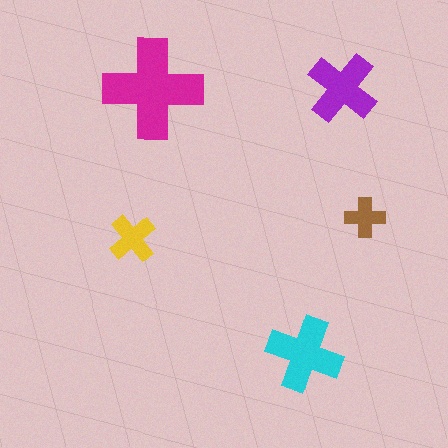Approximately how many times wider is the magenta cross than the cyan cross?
About 1.5 times wider.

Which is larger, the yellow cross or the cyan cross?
The cyan one.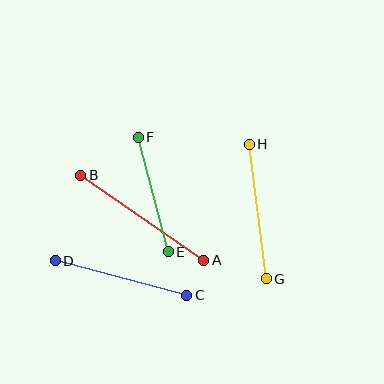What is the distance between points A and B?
The distance is approximately 150 pixels.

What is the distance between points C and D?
The distance is approximately 136 pixels.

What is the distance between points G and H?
The distance is approximately 136 pixels.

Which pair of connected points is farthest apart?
Points A and B are farthest apart.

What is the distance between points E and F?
The distance is approximately 118 pixels.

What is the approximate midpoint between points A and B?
The midpoint is at approximately (142, 218) pixels.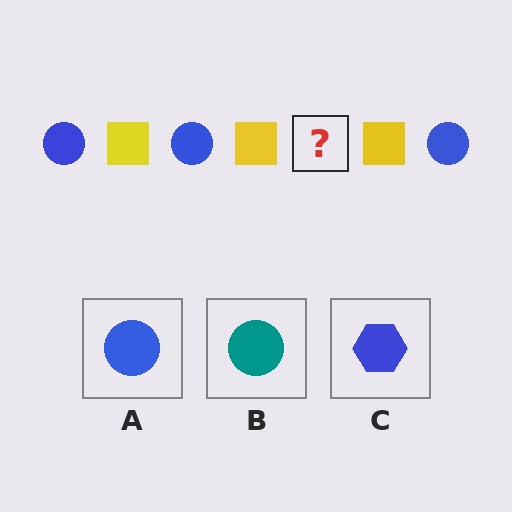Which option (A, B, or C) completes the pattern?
A.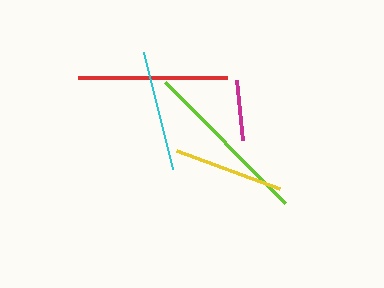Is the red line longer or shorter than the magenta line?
The red line is longer than the magenta line.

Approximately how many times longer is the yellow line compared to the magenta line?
The yellow line is approximately 1.8 times the length of the magenta line.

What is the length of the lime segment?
The lime segment is approximately 170 pixels long.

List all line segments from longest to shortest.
From longest to shortest: lime, red, cyan, yellow, magenta.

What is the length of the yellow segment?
The yellow segment is approximately 111 pixels long.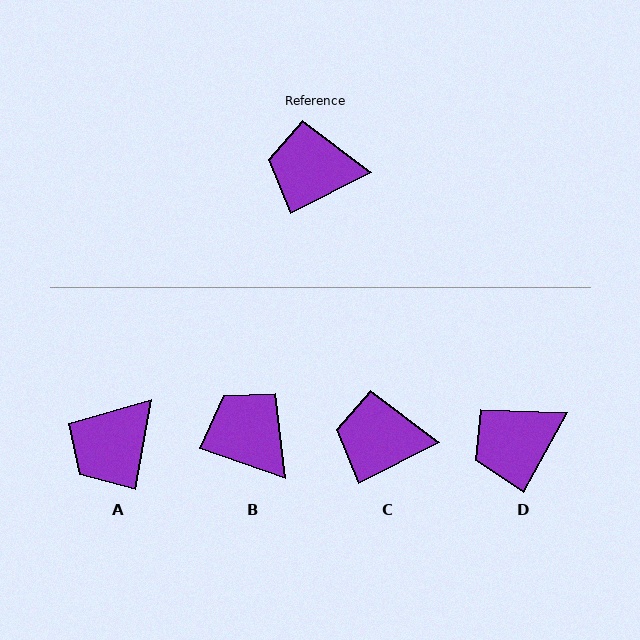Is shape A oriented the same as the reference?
No, it is off by about 53 degrees.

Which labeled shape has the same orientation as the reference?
C.